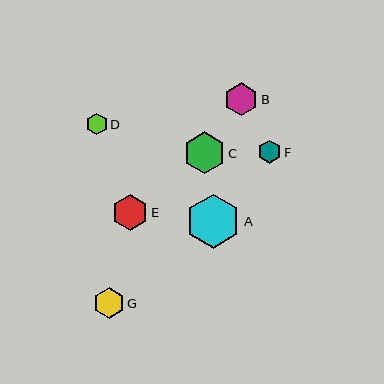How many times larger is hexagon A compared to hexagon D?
Hexagon A is approximately 2.6 times the size of hexagon D.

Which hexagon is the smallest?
Hexagon D is the smallest with a size of approximately 21 pixels.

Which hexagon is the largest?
Hexagon A is the largest with a size of approximately 54 pixels.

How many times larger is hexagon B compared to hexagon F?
Hexagon B is approximately 1.4 times the size of hexagon F.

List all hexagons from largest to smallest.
From largest to smallest: A, C, E, B, G, F, D.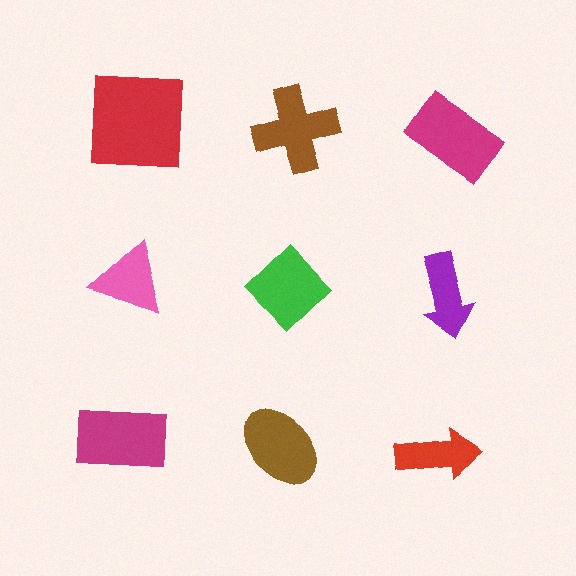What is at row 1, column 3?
A magenta rectangle.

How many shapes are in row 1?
3 shapes.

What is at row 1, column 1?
A red square.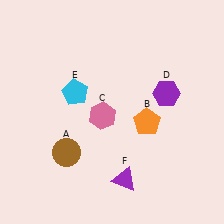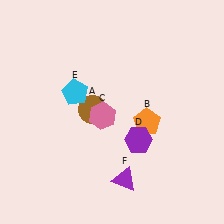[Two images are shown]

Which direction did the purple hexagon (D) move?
The purple hexagon (D) moved down.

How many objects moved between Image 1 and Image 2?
2 objects moved between the two images.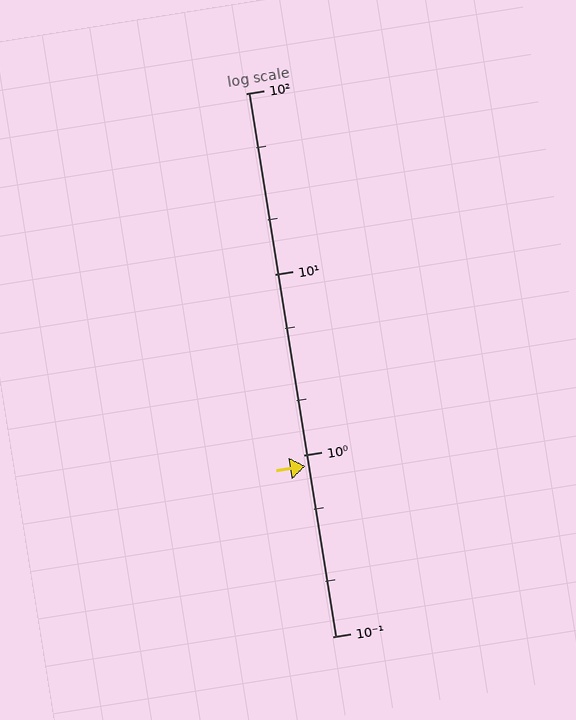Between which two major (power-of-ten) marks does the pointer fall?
The pointer is between 0.1 and 1.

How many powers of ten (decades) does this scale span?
The scale spans 3 decades, from 0.1 to 100.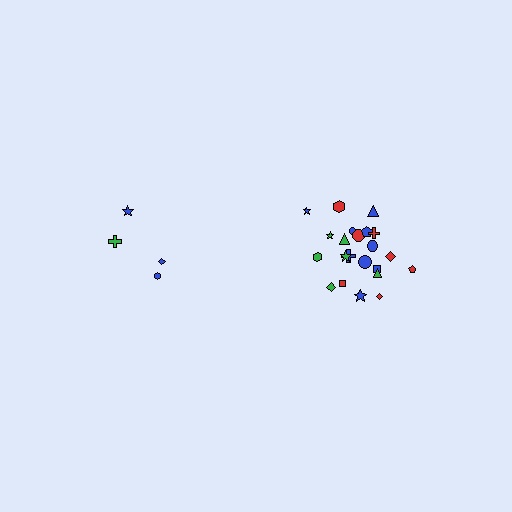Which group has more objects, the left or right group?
The right group.